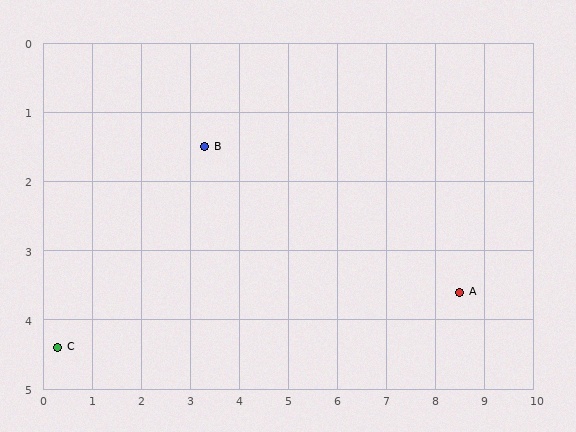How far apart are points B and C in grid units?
Points B and C are about 4.2 grid units apart.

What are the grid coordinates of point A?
Point A is at approximately (8.5, 3.6).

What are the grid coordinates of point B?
Point B is at approximately (3.3, 1.5).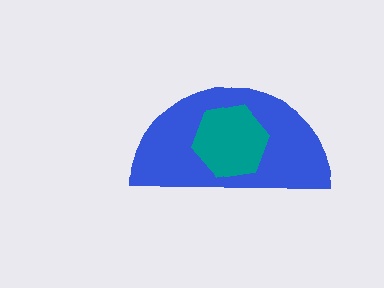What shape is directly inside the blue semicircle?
The teal hexagon.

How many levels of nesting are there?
2.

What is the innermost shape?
The teal hexagon.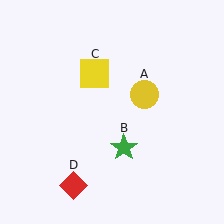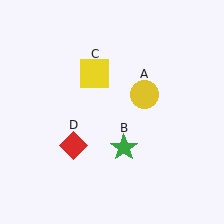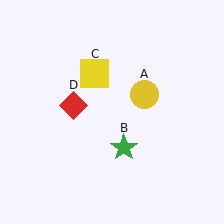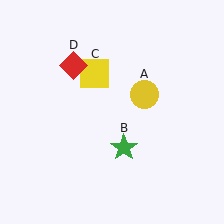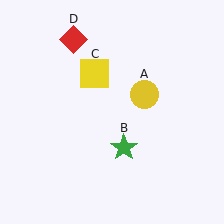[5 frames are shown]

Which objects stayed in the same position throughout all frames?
Yellow circle (object A) and green star (object B) and yellow square (object C) remained stationary.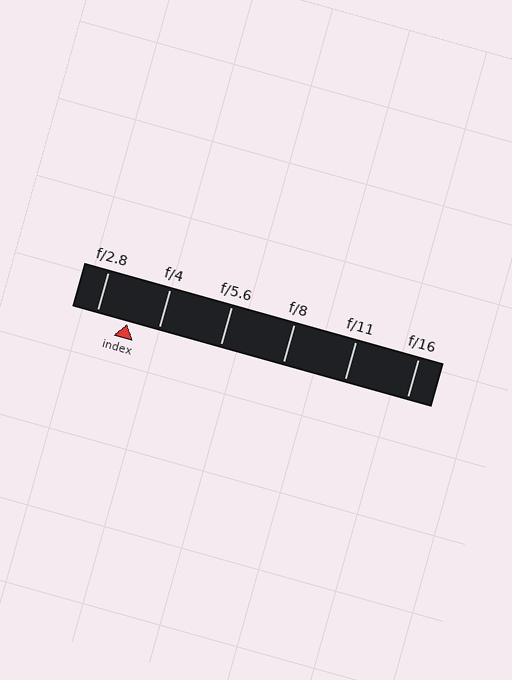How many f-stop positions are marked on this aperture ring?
There are 6 f-stop positions marked.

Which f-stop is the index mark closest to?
The index mark is closest to f/4.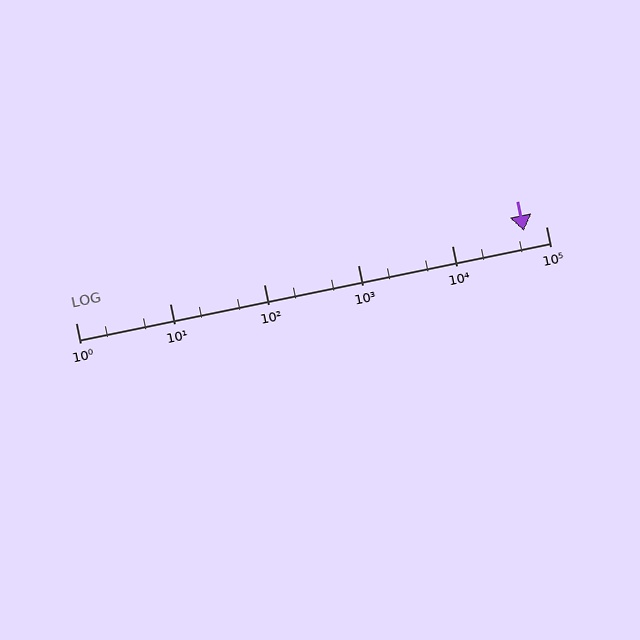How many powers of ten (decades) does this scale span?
The scale spans 5 decades, from 1 to 100000.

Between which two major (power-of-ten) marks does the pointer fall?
The pointer is between 10000 and 100000.